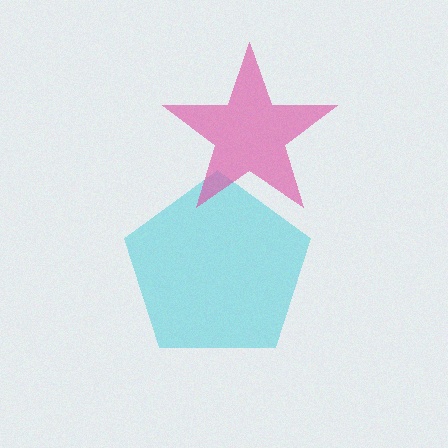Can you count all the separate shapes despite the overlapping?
Yes, there are 2 separate shapes.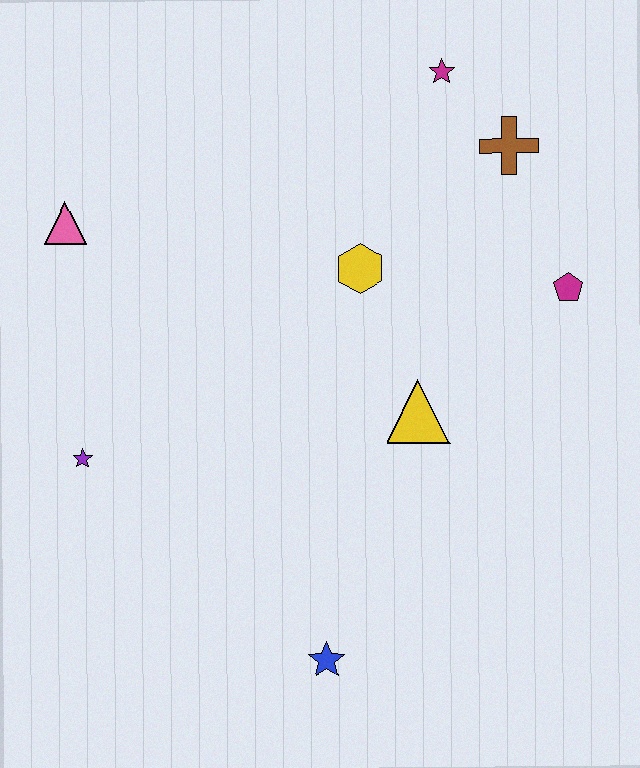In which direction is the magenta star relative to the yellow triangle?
The magenta star is above the yellow triangle.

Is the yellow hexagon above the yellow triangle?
Yes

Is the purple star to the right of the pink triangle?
Yes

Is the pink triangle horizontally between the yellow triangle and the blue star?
No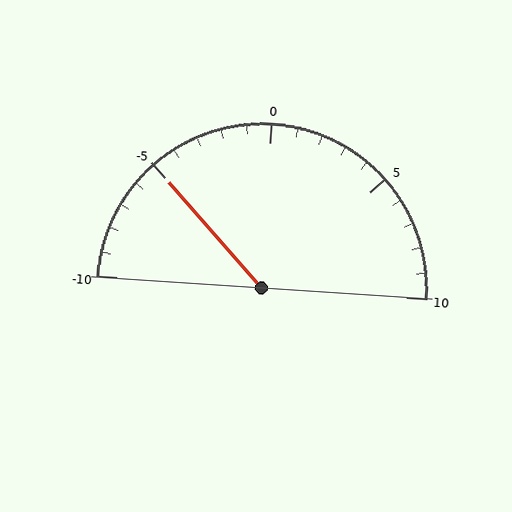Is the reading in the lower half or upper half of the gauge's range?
The reading is in the lower half of the range (-10 to 10).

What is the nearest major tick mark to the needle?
The nearest major tick mark is -5.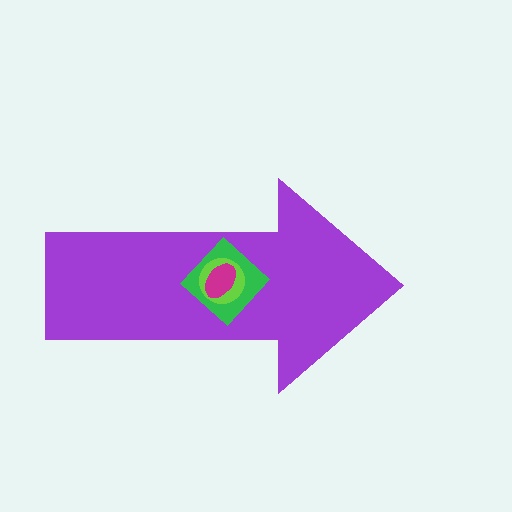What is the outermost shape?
The purple arrow.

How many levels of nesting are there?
4.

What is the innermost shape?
The magenta ellipse.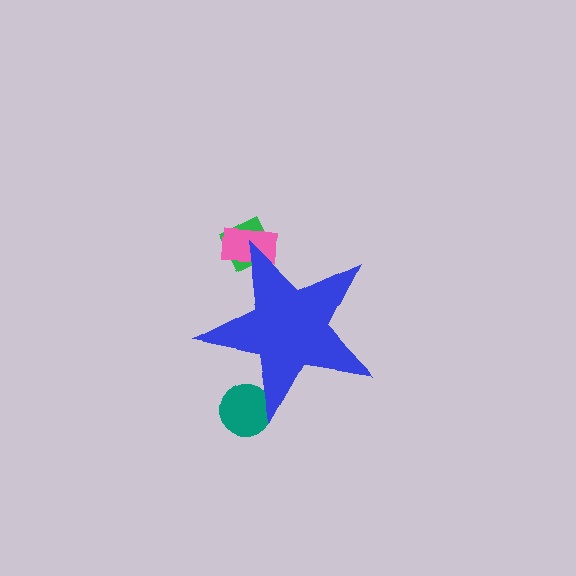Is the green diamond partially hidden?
Yes, the green diamond is partially hidden behind the blue star.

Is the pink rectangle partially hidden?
Yes, the pink rectangle is partially hidden behind the blue star.